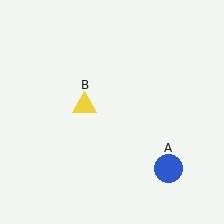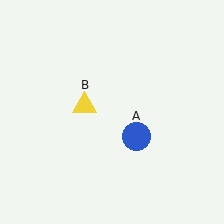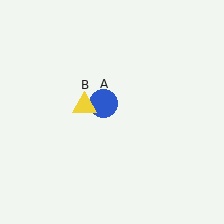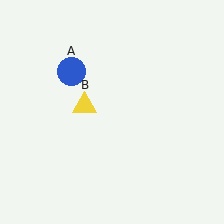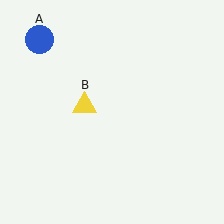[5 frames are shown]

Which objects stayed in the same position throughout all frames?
Yellow triangle (object B) remained stationary.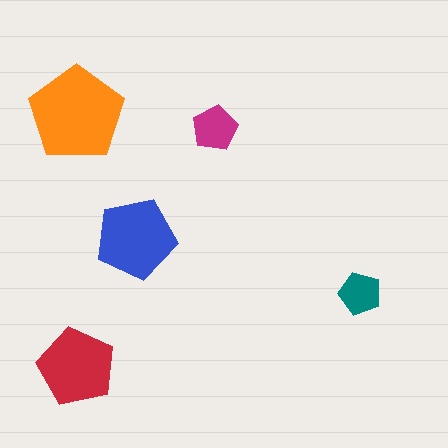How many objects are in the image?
There are 5 objects in the image.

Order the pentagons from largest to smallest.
the orange one, the blue one, the red one, the magenta one, the teal one.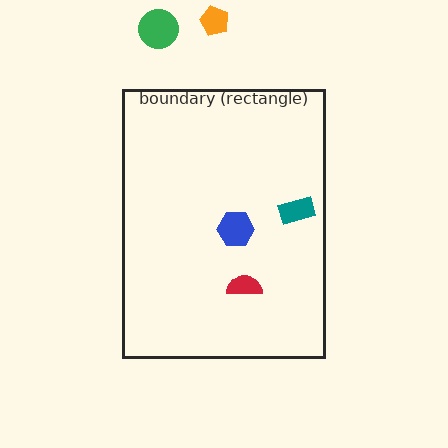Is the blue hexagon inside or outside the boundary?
Inside.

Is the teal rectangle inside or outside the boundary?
Inside.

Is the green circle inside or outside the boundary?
Outside.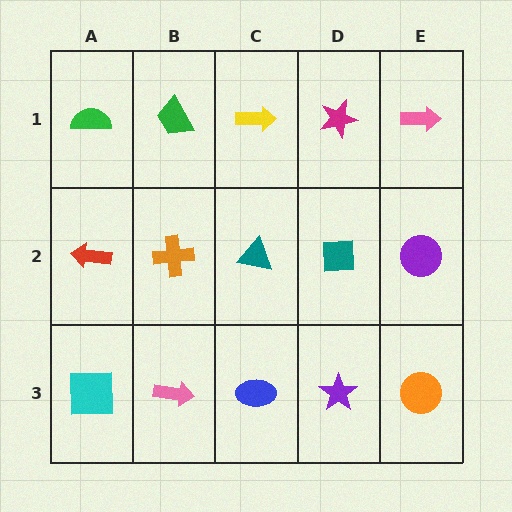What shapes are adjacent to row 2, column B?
A green trapezoid (row 1, column B), a pink arrow (row 3, column B), a red arrow (row 2, column A), a teal triangle (row 2, column C).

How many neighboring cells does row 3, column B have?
3.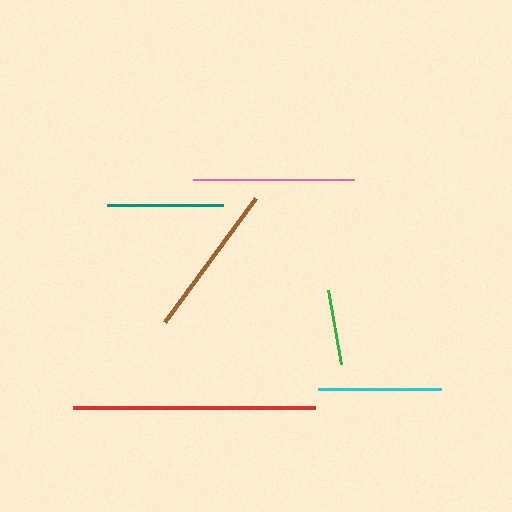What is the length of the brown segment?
The brown segment is approximately 154 pixels long.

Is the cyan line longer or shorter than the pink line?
The pink line is longer than the cyan line.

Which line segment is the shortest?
The green line is the shortest at approximately 76 pixels.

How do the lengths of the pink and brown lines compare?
The pink and brown lines are approximately the same length.